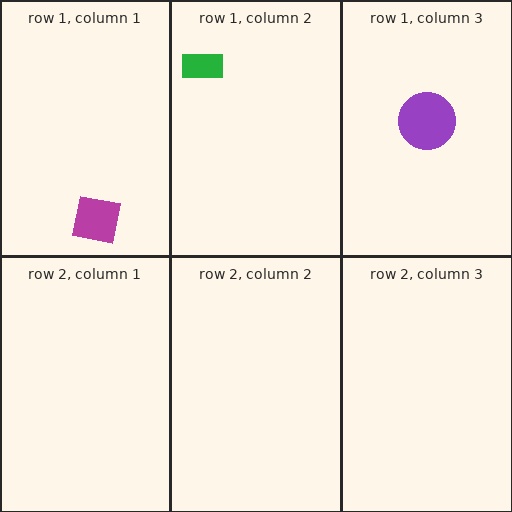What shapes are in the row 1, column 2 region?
The green rectangle.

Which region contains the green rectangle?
The row 1, column 2 region.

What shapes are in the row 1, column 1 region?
The magenta square.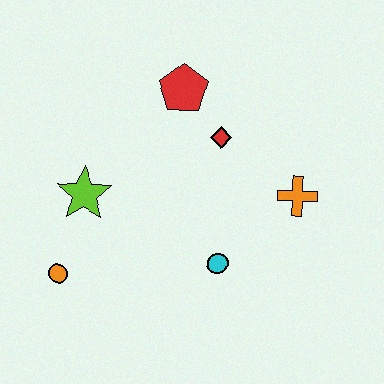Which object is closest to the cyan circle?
The orange cross is closest to the cyan circle.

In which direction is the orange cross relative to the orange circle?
The orange cross is to the right of the orange circle.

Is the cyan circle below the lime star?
Yes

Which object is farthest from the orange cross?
The orange circle is farthest from the orange cross.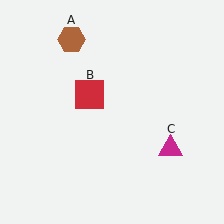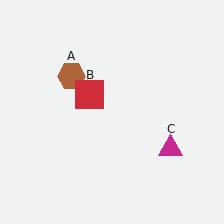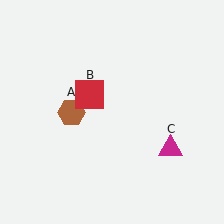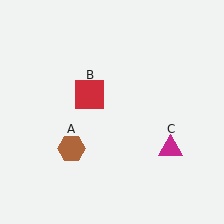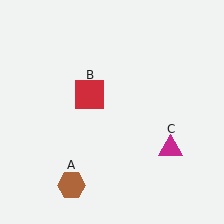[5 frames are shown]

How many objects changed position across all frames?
1 object changed position: brown hexagon (object A).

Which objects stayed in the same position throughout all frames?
Red square (object B) and magenta triangle (object C) remained stationary.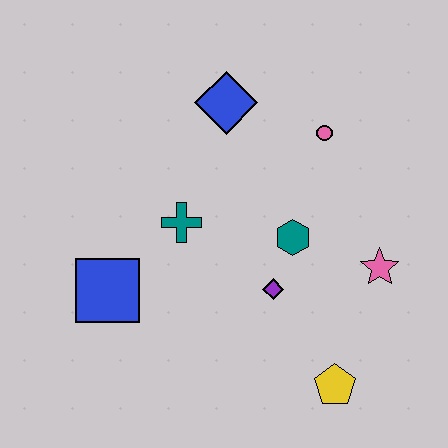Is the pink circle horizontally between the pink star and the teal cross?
Yes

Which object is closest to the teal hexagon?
The purple diamond is closest to the teal hexagon.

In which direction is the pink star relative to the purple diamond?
The pink star is to the right of the purple diamond.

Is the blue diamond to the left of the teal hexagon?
Yes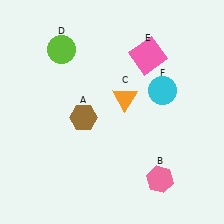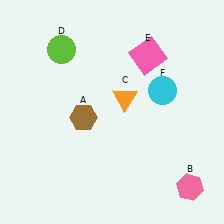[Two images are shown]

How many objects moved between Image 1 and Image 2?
1 object moved between the two images.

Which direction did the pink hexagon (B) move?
The pink hexagon (B) moved right.